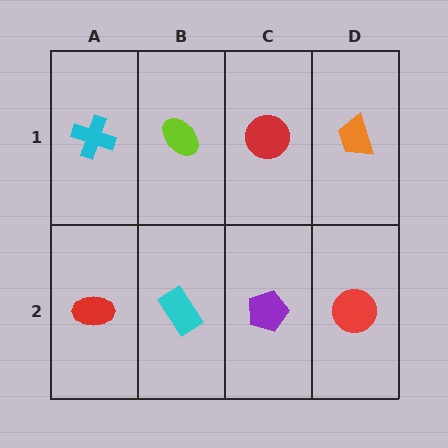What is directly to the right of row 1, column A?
A lime ellipse.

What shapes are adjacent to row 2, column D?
An orange trapezoid (row 1, column D), a purple pentagon (row 2, column C).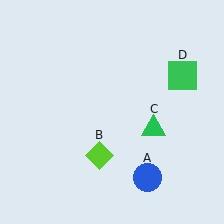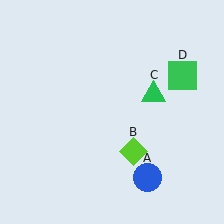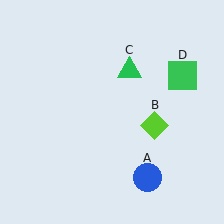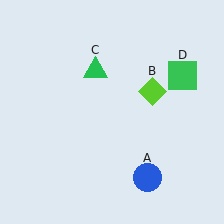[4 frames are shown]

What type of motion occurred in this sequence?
The lime diamond (object B), green triangle (object C) rotated counterclockwise around the center of the scene.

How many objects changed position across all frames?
2 objects changed position: lime diamond (object B), green triangle (object C).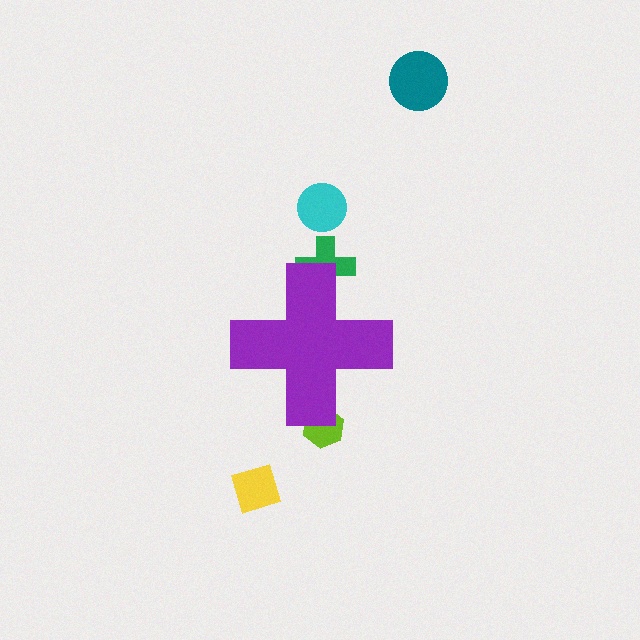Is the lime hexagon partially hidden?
Yes, the lime hexagon is partially hidden behind the purple cross.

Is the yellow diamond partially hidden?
No, the yellow diamond is fully visible.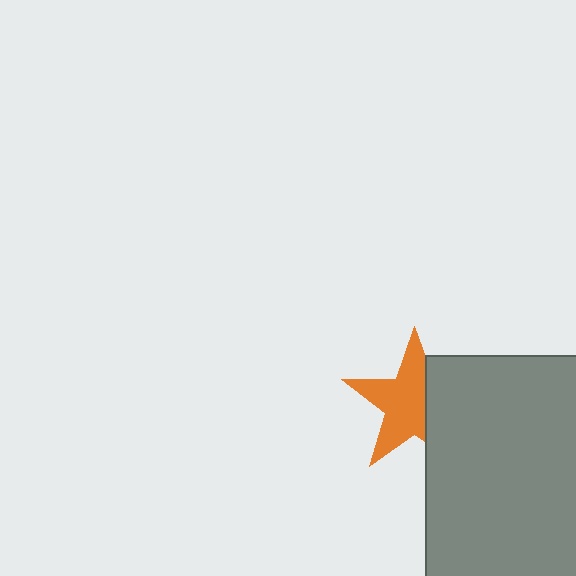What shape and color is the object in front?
The object in front is a gray rectangle.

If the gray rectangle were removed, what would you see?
You would see the complete orange star.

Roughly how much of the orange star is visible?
About half of it is visible (roughly 64%).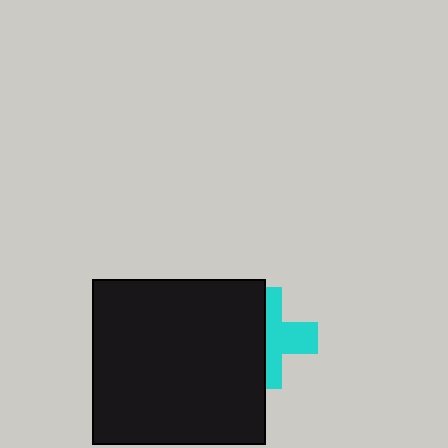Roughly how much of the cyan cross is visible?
About half of it is visible (roughly 52%).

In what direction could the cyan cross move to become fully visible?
The cyan cross could move right. That would shift it out from behind the black rectangle entirely.